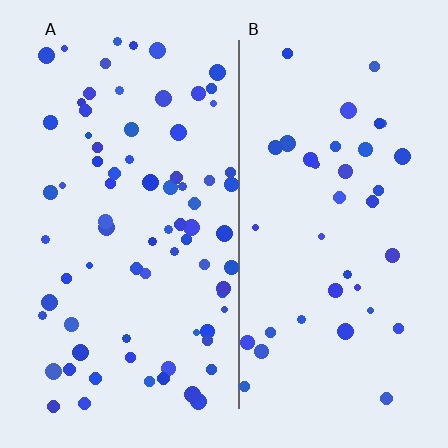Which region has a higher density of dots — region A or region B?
A (the left).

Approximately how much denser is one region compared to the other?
Approximately 2.0× — region A over region B.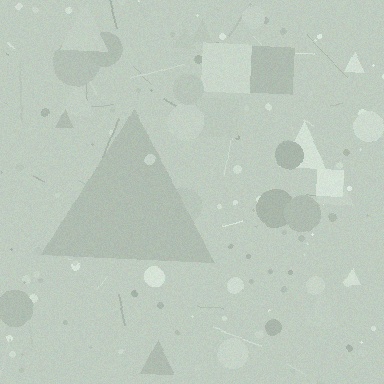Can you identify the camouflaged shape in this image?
The camouflaged shape is a triangle.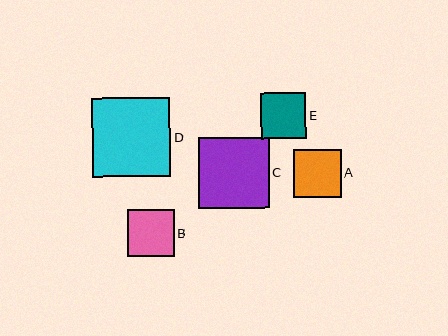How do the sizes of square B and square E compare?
Square B and square E are approximately the same size.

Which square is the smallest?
Square E is the smallest with a size of approximately 45 pixels.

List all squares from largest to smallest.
From largest to smallest: D, C, A, B, E.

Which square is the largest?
Square D is the largest with a size of approximately 79 pixels.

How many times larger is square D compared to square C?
Square D is approximately 1.1 times the size of square C.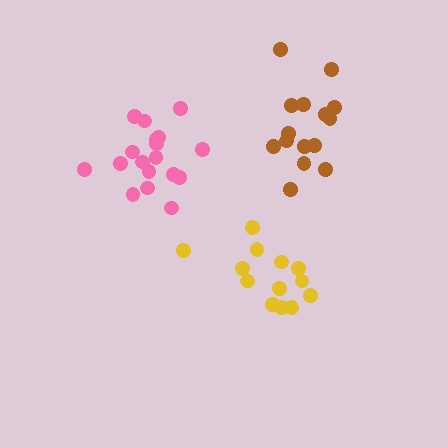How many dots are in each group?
Group 1: 18 dots, Group 2: 15 dots, Group 3: 13 dots (46 total).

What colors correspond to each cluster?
The clusters are colored: pink, brown, yellow.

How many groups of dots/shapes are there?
There are 3 groups.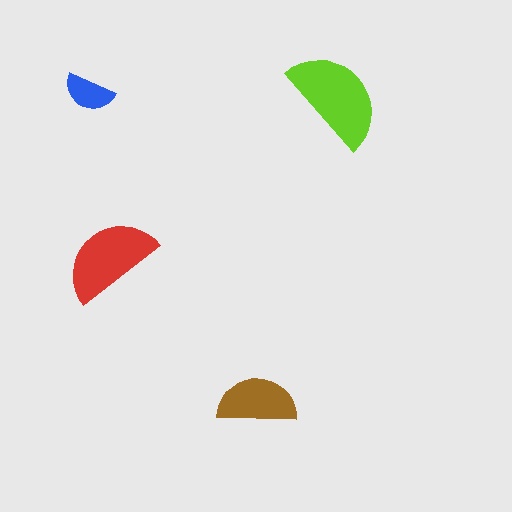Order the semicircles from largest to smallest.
the lime one, the red one, the brown one, the blue one.